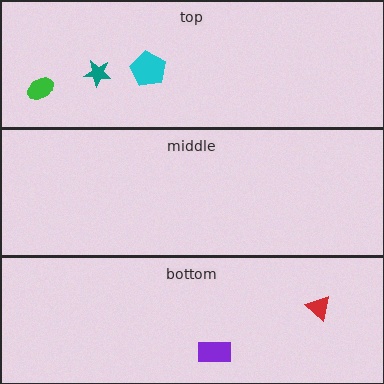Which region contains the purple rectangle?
The bottom region.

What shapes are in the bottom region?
The red triangle, the purple rectangle.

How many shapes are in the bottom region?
2.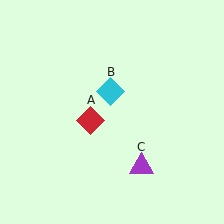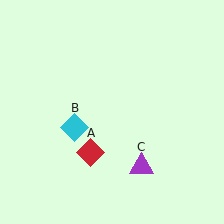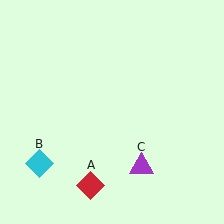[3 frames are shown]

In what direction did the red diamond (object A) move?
The red diamond (object A) moved down.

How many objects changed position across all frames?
2 objects changed position: red diamond (object A), cyan diamond (object B).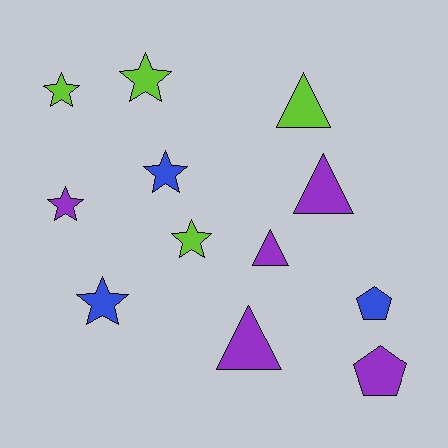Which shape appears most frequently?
Star, with 6 objects.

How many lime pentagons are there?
There are no lime pentagons.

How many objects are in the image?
There are 12 objects.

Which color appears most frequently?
Purple, with 5 objects.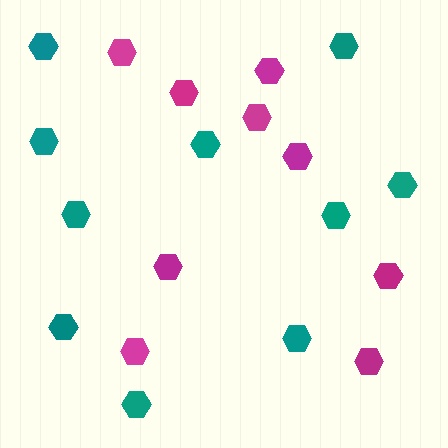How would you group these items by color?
There are 2 groups: one group of magenta hexagons (9) and one group of teal hexagons (10).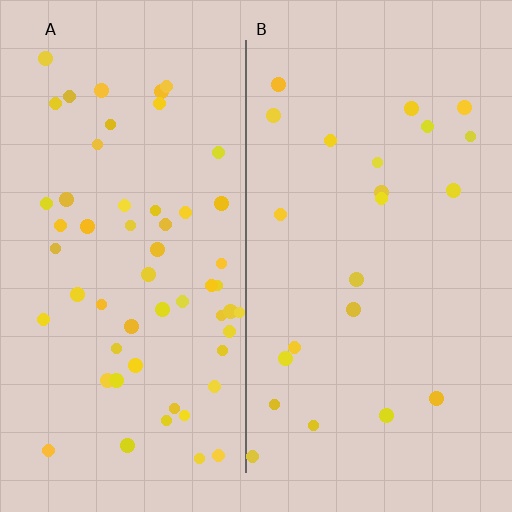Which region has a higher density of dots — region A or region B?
A (the left).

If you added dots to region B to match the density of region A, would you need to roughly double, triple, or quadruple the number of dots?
Approximately triple.